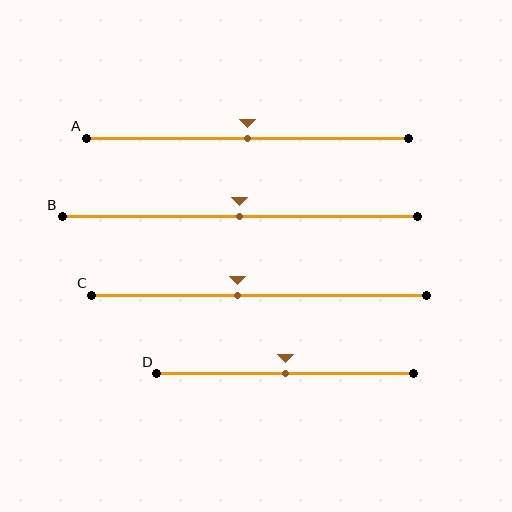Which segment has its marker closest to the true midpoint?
Segment A has its marker closest to the true midpoint.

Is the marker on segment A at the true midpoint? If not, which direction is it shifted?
Yes, the marker on segment A is at the true midpoint.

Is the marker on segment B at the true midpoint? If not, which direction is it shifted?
Yes, the marker on segment B is at the true midpoint.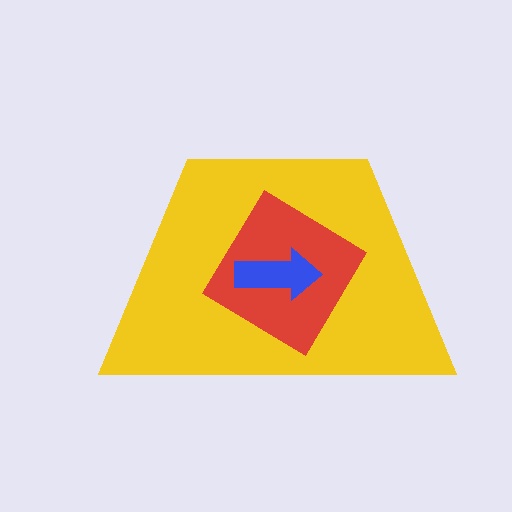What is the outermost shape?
The yellow trapezoid.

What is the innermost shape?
The blue arrow.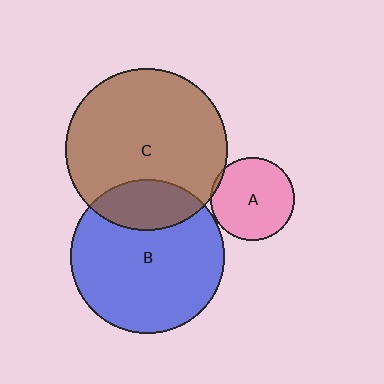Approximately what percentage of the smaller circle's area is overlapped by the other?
Approximately 20%.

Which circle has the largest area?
Circle C (brown).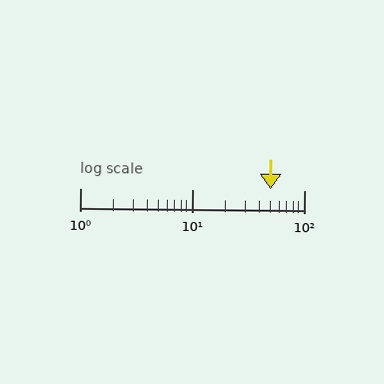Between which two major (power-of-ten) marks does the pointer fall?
The pointer is between 10 and 100.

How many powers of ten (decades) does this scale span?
The scale spans 2 decades, from 1 to 100.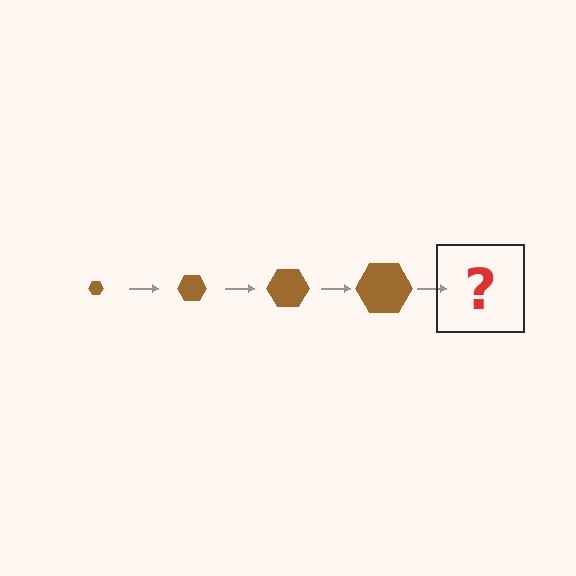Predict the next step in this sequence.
The next step is a brown hexagon, larger than the previous one.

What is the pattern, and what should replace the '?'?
The pattern is that the hexagon gets progressively larger each step. The '?' should be a brown hexagon, larger than the previous one.